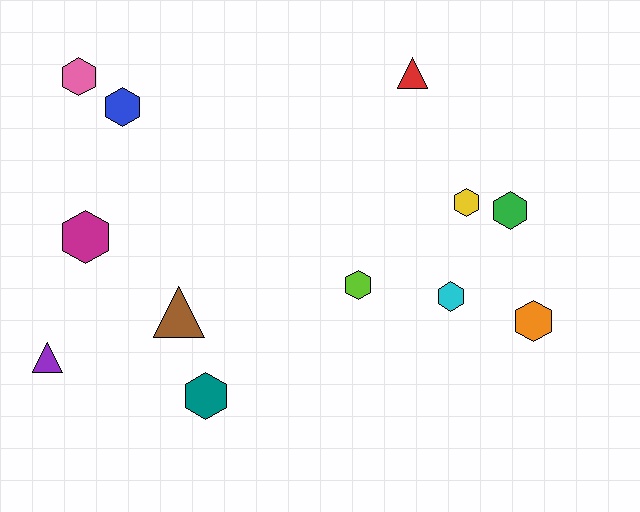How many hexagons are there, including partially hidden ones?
There are 9 hexagons.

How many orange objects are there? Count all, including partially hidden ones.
There is 1 orange object.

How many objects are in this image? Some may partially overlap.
There are 12 objects.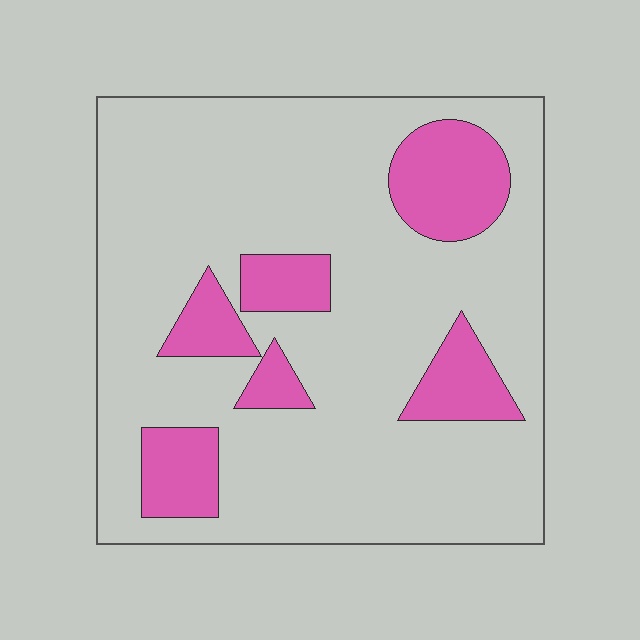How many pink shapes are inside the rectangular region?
6.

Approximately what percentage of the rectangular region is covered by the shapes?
Approximately 20%.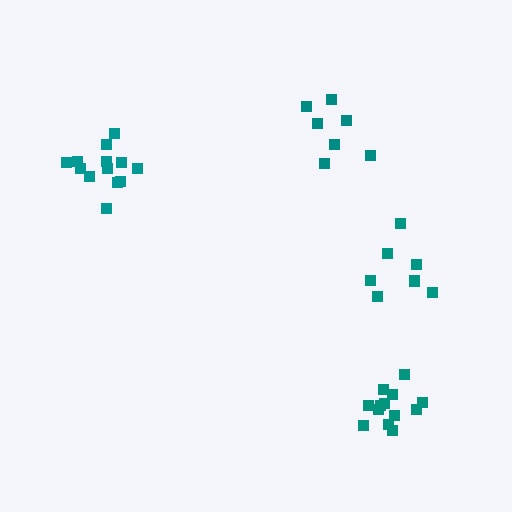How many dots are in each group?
Group 1: 13 dots, Group 2: 7 dots, Group 3: 7 dots, Group 4: 13 dots (40 total).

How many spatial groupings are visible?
There are 4 spatial groupings.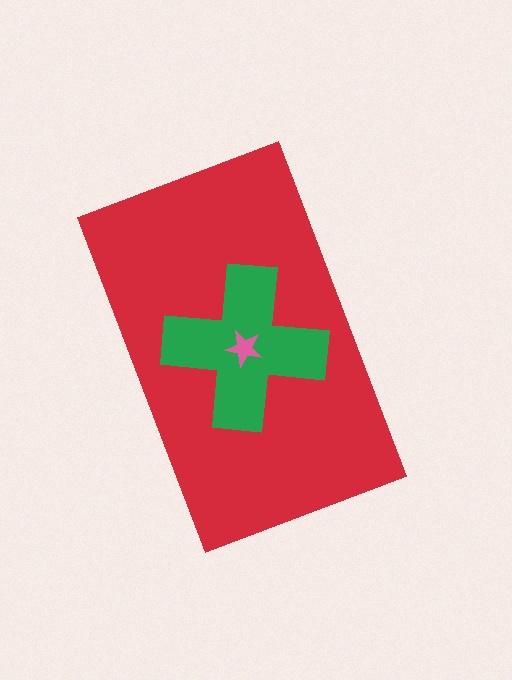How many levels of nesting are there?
3.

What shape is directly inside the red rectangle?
The green cross.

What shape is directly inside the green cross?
The pink star.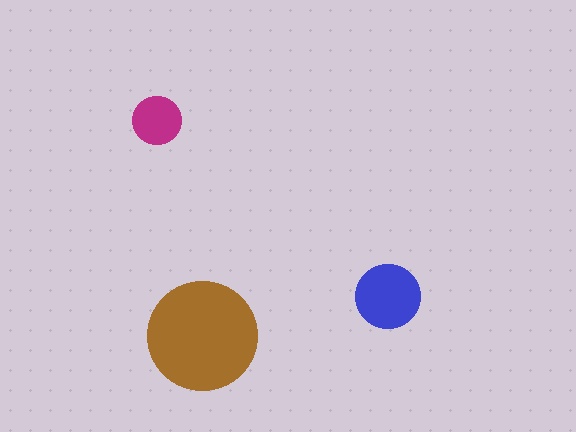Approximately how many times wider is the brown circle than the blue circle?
About 1.5 times wider.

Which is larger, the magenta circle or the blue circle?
The blue one.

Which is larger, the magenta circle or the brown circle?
The brown one.